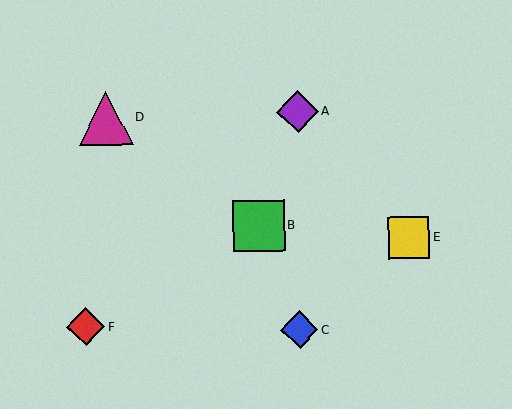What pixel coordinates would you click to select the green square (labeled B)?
Click at (259, 226) to select the green square B.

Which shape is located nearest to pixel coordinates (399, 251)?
The yellow square (labeled E) at (409, 238) is nearest to that location.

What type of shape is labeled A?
Shape A is a purple diamond.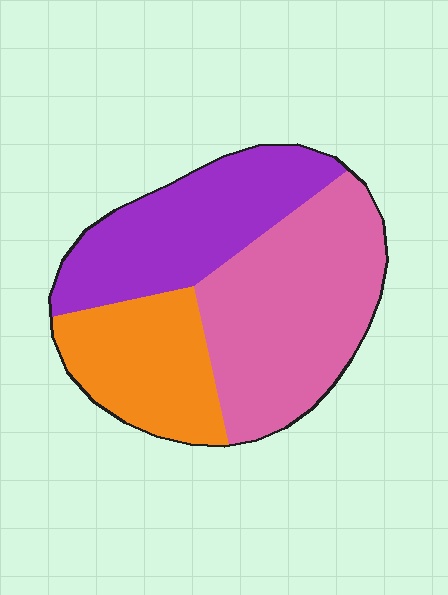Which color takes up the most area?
Pink, at roughly 45%.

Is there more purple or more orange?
Purple.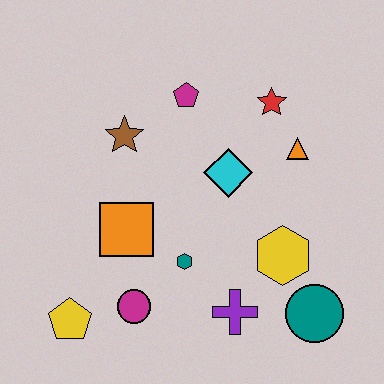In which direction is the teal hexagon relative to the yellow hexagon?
The teal hexagon is to the left of the yellow hexagon.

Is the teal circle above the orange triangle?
No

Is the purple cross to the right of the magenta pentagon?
Yes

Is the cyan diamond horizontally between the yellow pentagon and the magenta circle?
No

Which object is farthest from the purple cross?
The magenta pentagon is farthest from the purple cross.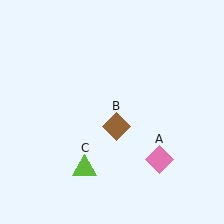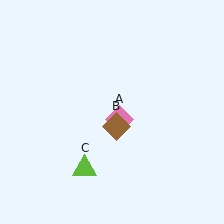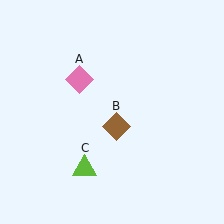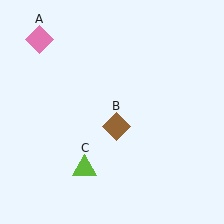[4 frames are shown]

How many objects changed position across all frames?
1 object changed position: pink diamond (object A).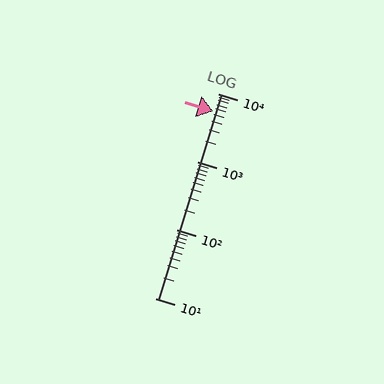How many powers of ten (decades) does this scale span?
The scale spans 3 decades, from 10 to 10000.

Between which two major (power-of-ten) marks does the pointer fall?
The pointer is between 1000 and 10000.